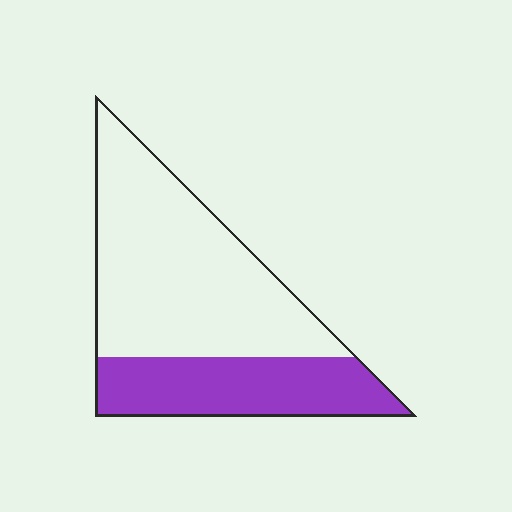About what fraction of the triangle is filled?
About one third (1/3).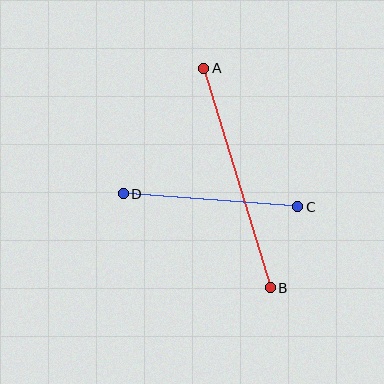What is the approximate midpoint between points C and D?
The midpoint is at approximately (211, 200) pixels.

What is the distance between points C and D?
The distance is approximately 175 pixels.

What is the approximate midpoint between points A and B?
The midpoint is at approximately (237, 178) pixels.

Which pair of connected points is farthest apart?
Points A and B are farthest apart.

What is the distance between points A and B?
The distance is approximately 229 pixels.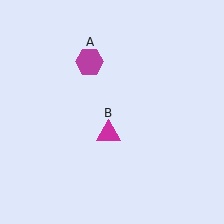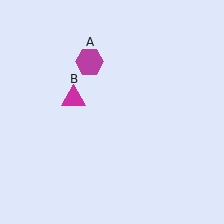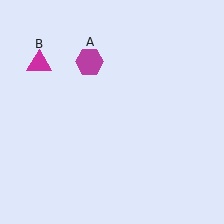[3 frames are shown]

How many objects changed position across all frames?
1 object changed position: magenta triangle (object B).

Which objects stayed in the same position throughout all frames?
Magenta hexagon (object A) remained stationary.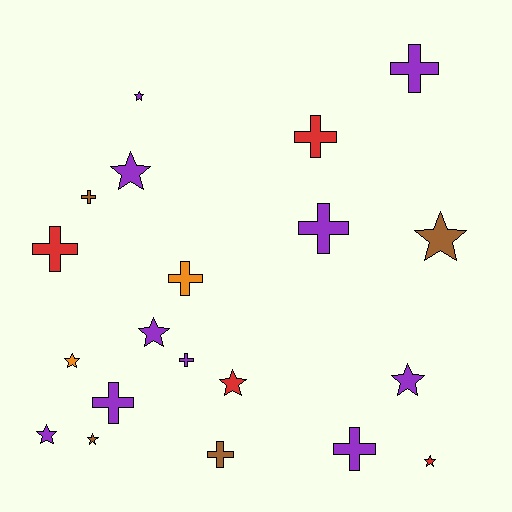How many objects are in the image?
There are 20 objects.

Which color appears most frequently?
Purple, with 10 objects.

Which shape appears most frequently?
Star, with 10 objects.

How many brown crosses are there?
There are 2 brown crosses.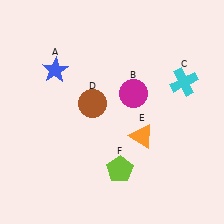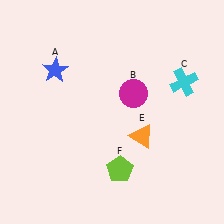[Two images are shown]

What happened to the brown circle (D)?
The brown circle (D) was removed in Image 2. It was in the top-left area of Image 1.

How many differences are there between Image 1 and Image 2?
There is 1 difference between the two images.